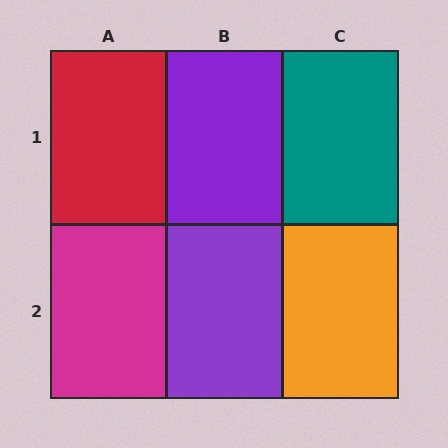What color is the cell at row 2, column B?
Purple.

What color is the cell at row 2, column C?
Orange.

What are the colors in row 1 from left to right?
Red, purple, teal.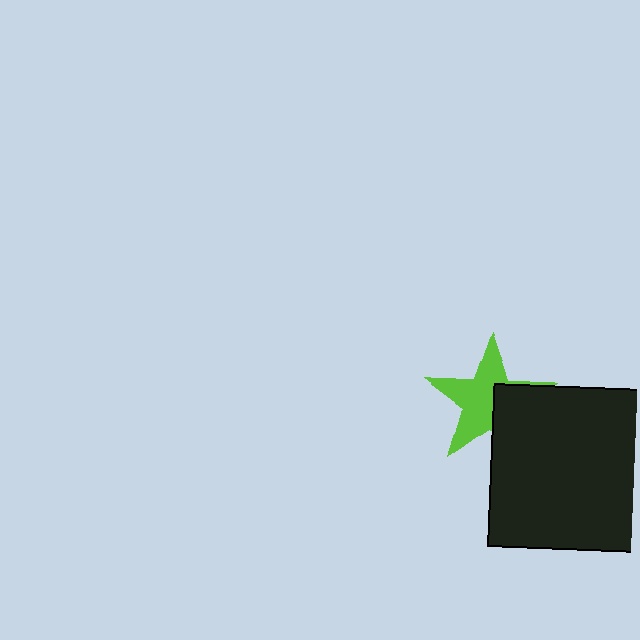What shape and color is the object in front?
The object in front is a black square.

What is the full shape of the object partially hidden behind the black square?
The partially hidden object is a lime star.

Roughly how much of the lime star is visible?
About half of it is visible (roughly 62%).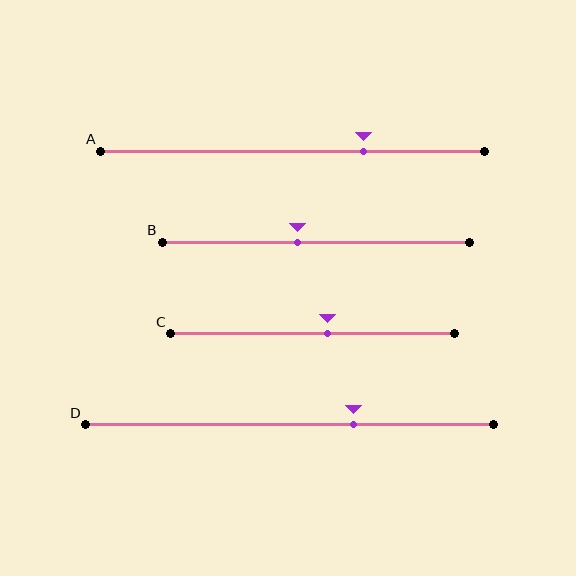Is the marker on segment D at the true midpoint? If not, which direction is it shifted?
No, the marker on segment D is shifted to the right by about 16% of the segment length.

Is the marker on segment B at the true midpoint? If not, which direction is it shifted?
No, the marker on segment B is shifted to the left by about 6% of the segment length.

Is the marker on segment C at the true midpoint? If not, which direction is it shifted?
No, the marker on segment C is shifted to the right by about 5% of the segment length.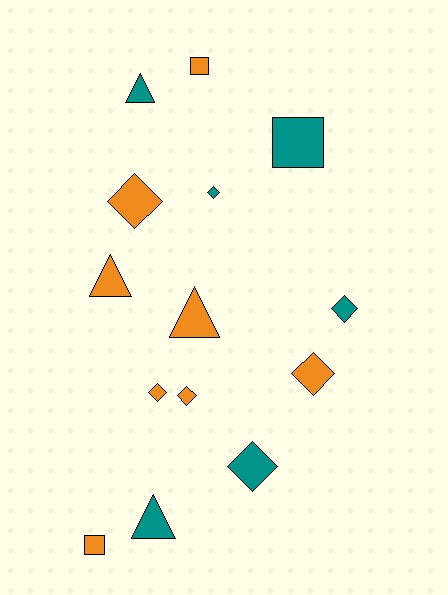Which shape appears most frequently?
Diamond, with 7 objects.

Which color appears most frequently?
Orange, with 8 objects.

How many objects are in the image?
There are 14 objects.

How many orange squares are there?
There are 2 orange squares.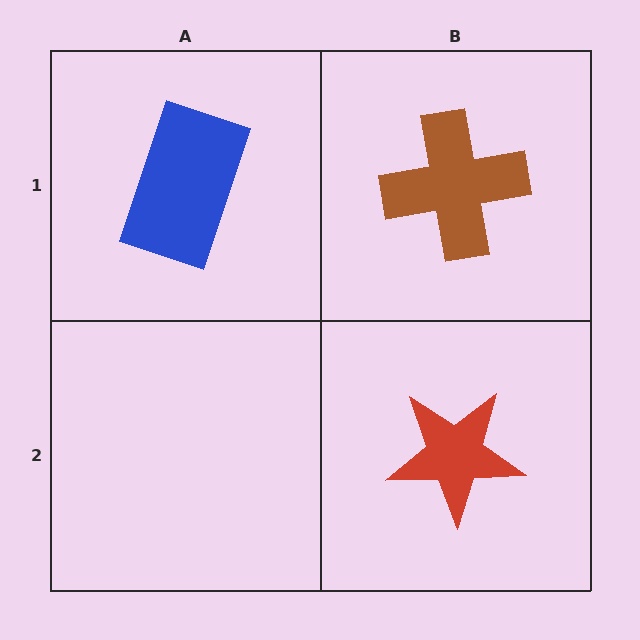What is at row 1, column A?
A blue rectangle.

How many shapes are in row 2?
1 shape.